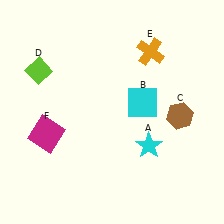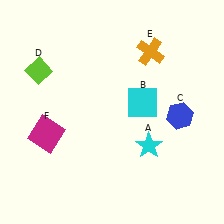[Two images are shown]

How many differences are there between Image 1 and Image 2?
There is 1 difference between the two images.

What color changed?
The hexagon (C) changed from brown in Image 1 to blue in Image 2.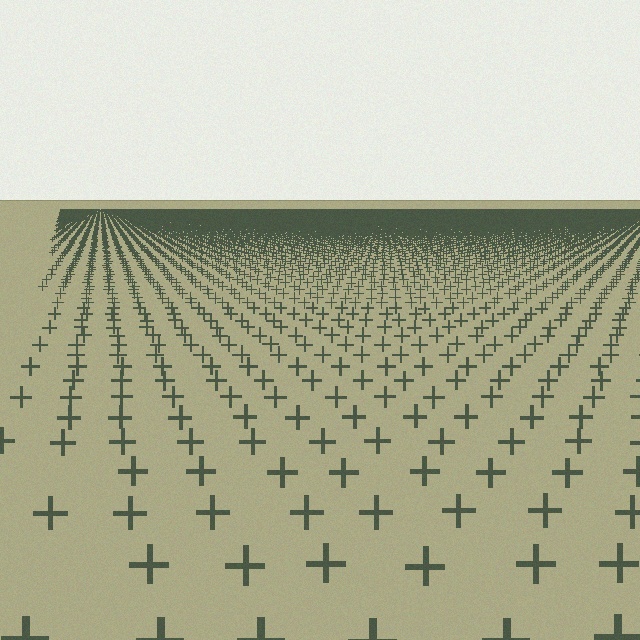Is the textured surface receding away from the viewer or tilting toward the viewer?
The surface is receding away from the viewer. Texture elements get smaller and denser toward the top.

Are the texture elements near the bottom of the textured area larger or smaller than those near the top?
Larger. Near the bottom, elements are closer to the viewer and appear at a bigger on-screen size.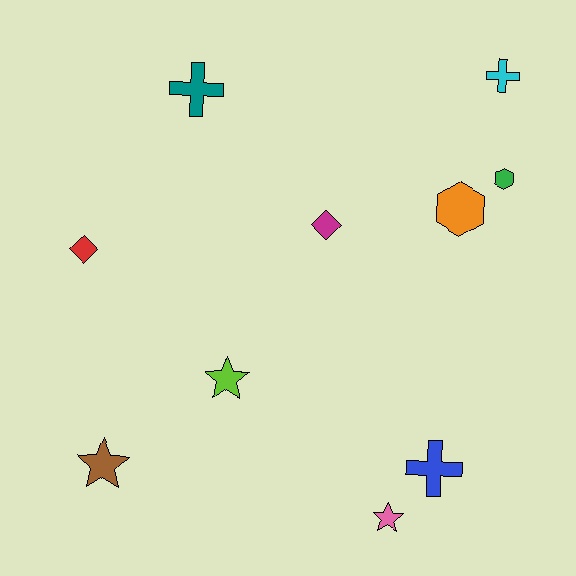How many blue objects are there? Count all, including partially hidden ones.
There is 1 blue object.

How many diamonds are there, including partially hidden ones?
There are 2 diamonds.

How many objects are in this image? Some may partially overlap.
There are 10 objects.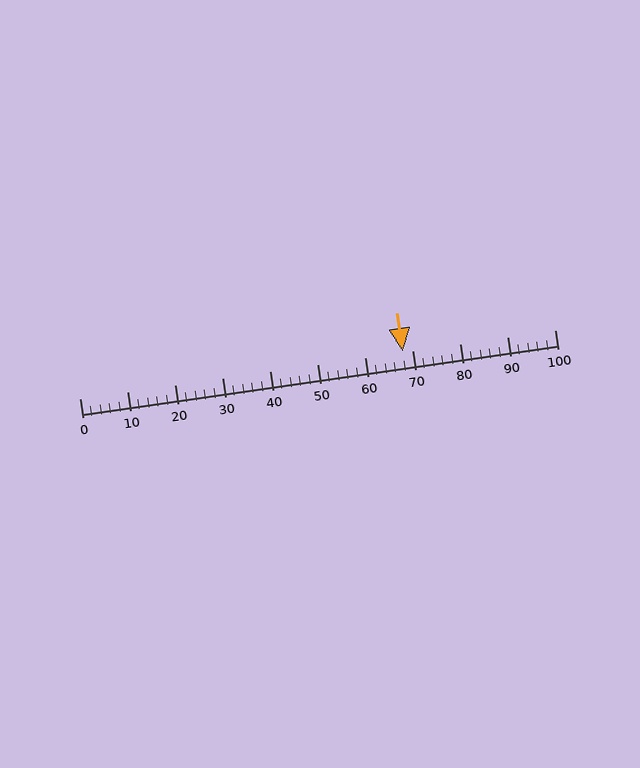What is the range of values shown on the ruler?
The ruler shows values from 0 to 100.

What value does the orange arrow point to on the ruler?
The orange arrow points to approximately 68.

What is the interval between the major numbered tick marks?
The major tick marks are spaced 10 units apart.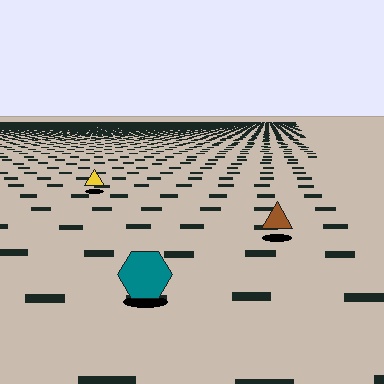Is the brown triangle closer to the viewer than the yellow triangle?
Yes. The brown triangle is closer — you can tell from the texture gradient: the ground texture is coarser near it.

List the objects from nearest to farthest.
From nearest to farthest: the teal hexagon, the brown triangle, the yellow triangle.